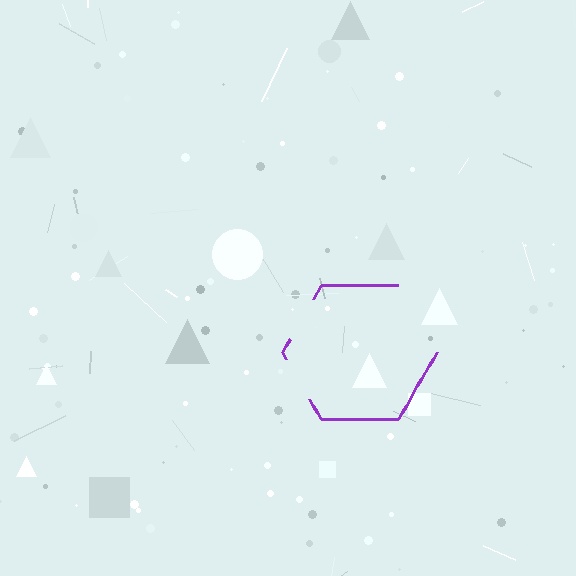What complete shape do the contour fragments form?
The contour fragments form a hexagon.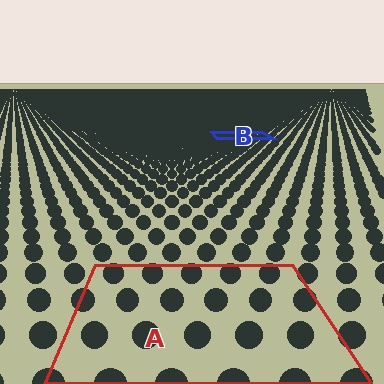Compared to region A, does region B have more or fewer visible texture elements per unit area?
Region B has more texture elements per unit area — they are packed more densely because it is farther away.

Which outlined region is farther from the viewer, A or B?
Region B is farther from the viewer — the texture elements inside it appear smaller and more densely packed.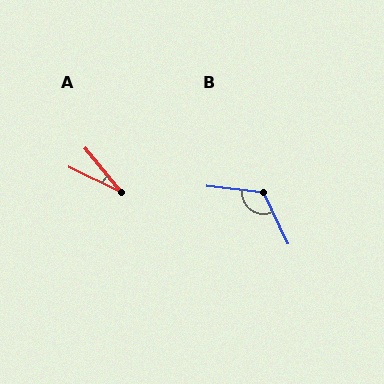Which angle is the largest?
B, at approximately 123 degrees.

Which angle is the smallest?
A, at approximately 25 degrees.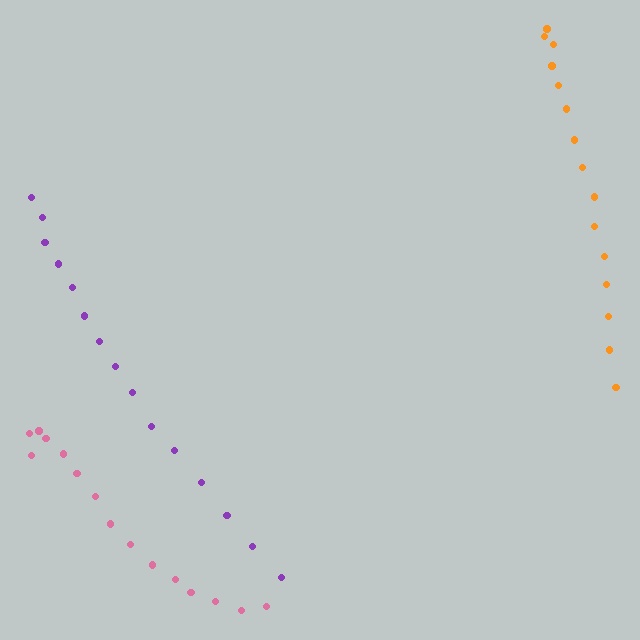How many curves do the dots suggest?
There are 3 distinct paths.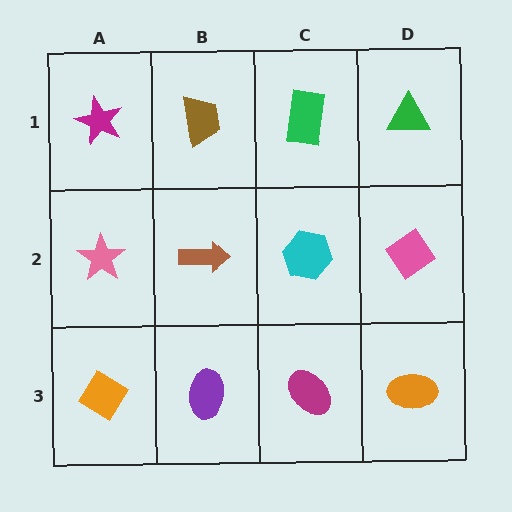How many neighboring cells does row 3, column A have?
2.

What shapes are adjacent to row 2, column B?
A brown trapezoid (row 1, column B), a purple ellipse (row 3, column B), a pink star (row 2, column A), a cyan hexagon (row 2, column C).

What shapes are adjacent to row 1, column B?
A brown arrow (row 2, column B), a magenta star (row 1, column A), a green rectangle (row 1, column C).